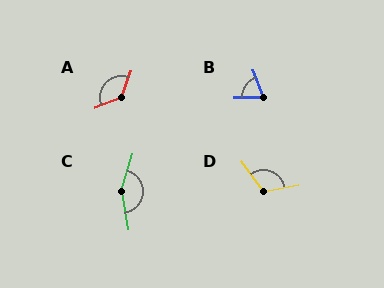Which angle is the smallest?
B, at approximately 70 degrees.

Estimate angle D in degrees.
Approximately 114 degrees.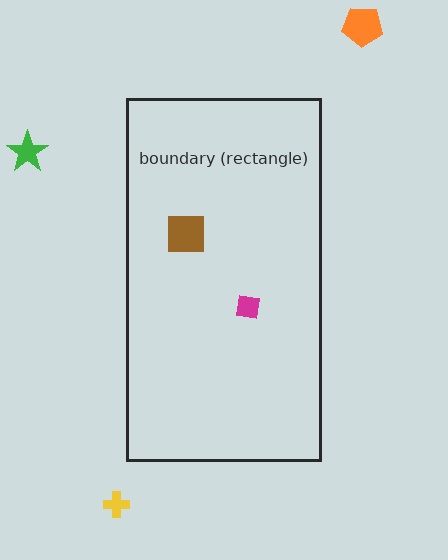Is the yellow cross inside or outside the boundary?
Outside.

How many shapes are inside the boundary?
2 inside, 3 outside.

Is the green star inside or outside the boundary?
Outside.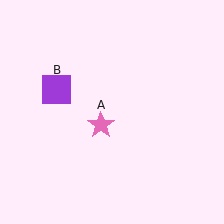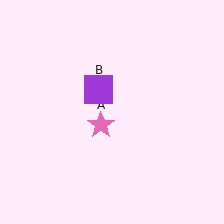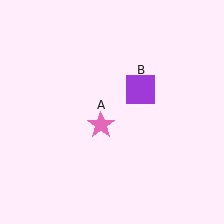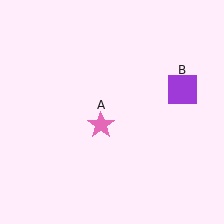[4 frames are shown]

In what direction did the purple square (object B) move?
The purple square (object B) moved right.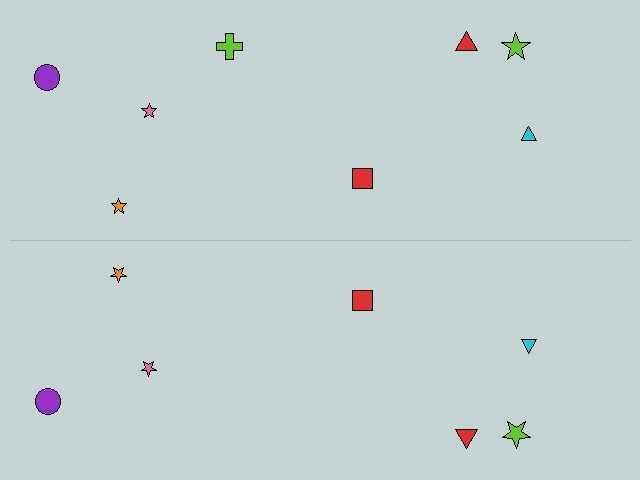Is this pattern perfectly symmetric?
No, the pattern is not perfectly symmetric. A lime cross is missing from the bottom side.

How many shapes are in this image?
There are 15 shapes in this image.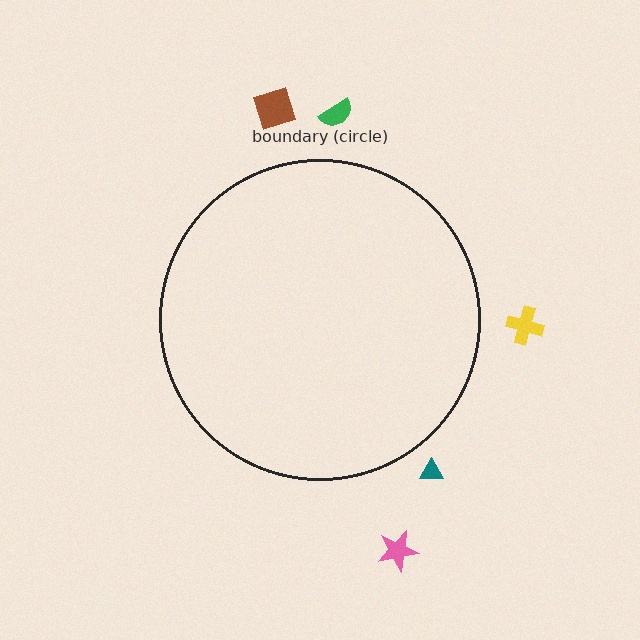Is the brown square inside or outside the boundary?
Outside.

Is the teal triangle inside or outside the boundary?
Outside.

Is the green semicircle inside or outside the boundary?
Outside.